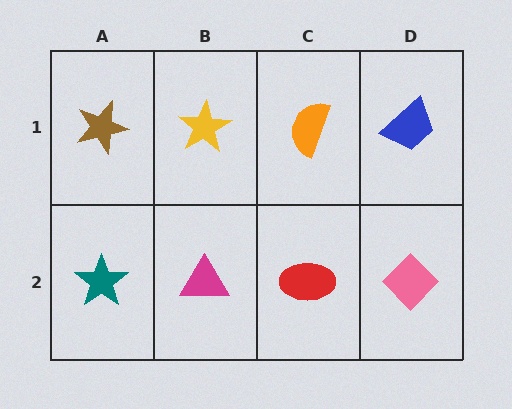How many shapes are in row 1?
4 shapes.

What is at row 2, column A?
A teal star.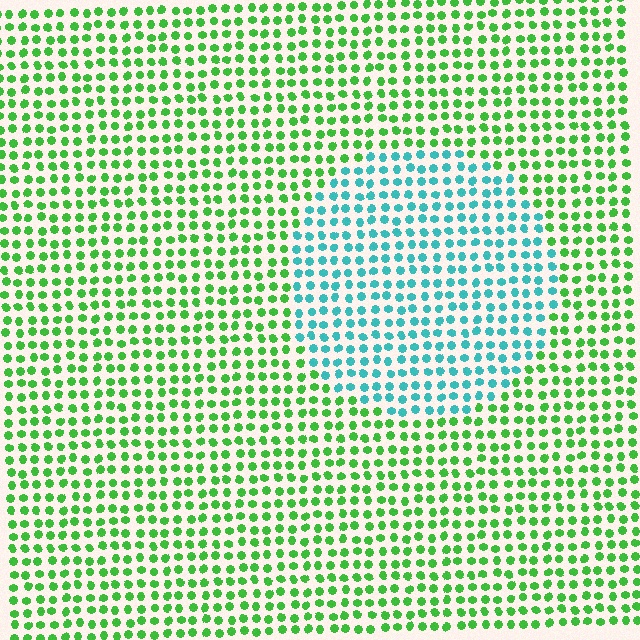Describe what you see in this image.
The image is filled with small green elements in a uniform arrangement. A circle-shaped region is visible where the elements are tinted to a slightly different hue, forming a subtle color boundary.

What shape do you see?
I see a circle.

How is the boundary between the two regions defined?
The boundary is defined purely by a slight shift in hue (about 59 degrees). Spacing, size, and orientation are identical on both sides.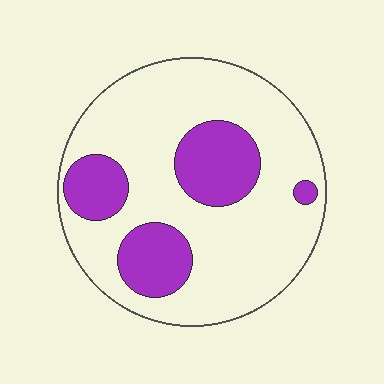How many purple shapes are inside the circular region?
4.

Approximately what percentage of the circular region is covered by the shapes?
Approximately 25%.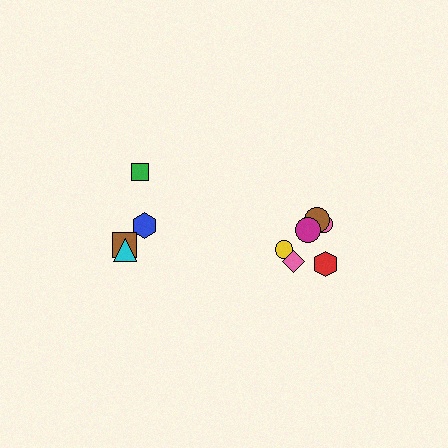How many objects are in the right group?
There are 6 objects.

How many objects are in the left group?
There are 4 objects.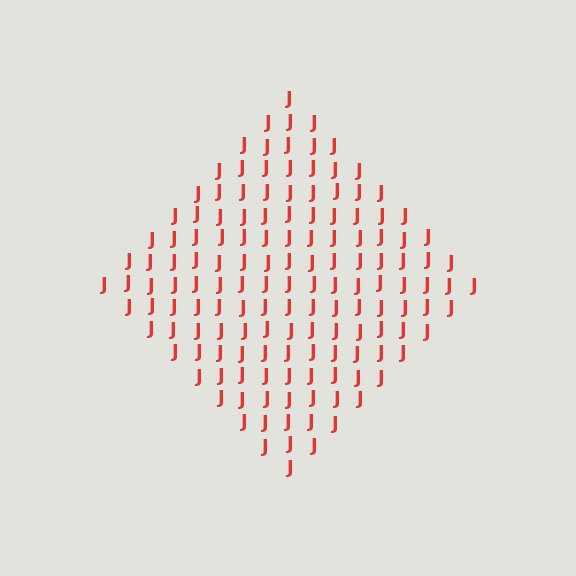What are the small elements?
The small elements are letter J's.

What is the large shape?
The large shape is a diamond.